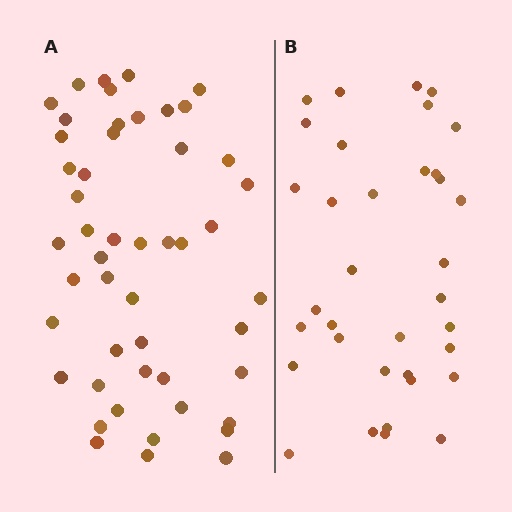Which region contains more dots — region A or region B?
Region A (the left region) has more dots.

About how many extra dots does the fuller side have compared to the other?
Region A has approximately 15 more dots than region B.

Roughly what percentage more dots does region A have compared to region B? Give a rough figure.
About 40% more.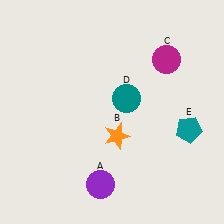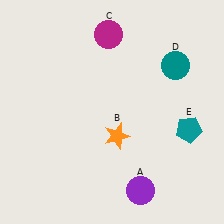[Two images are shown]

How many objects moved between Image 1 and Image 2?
3 objects moved between the two images.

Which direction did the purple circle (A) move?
The purple circle (A) moved right.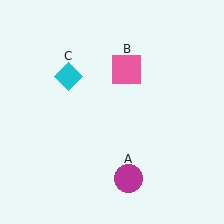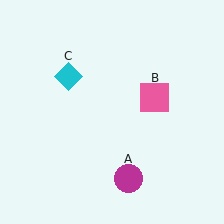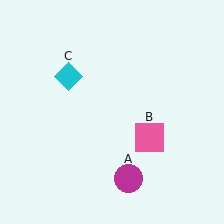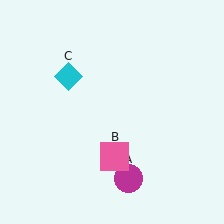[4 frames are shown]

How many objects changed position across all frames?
1 object changed position: pink square (object B).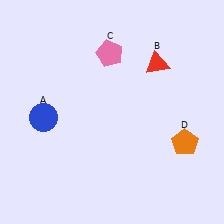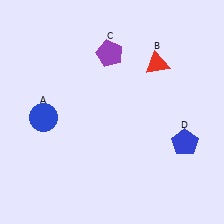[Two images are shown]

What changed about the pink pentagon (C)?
In Image 1, C is pink. In Image 2, it changed to purple.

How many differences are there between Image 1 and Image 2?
There are 2 differences between the two images.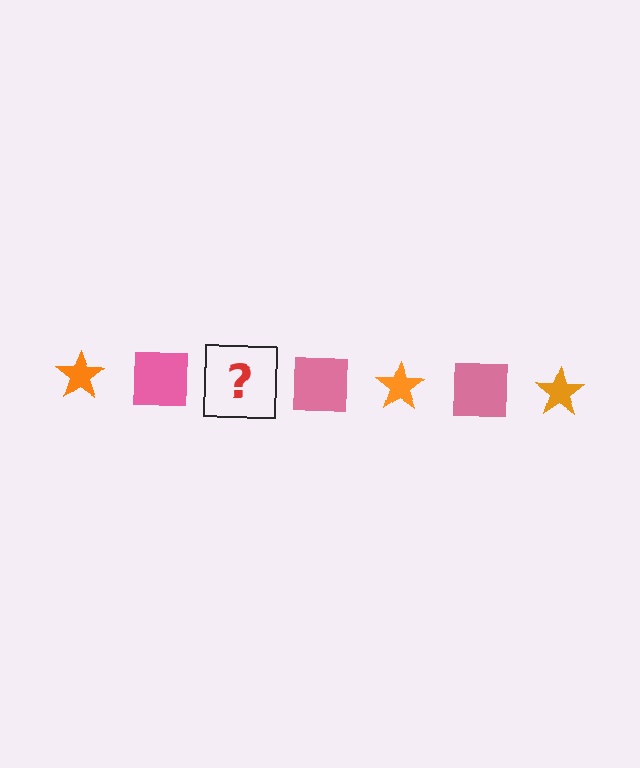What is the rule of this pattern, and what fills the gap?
The rule is that the pattern alternates between orange star and pink square. The gap should be filled with an orange star.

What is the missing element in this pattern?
The missing element is an orange star.